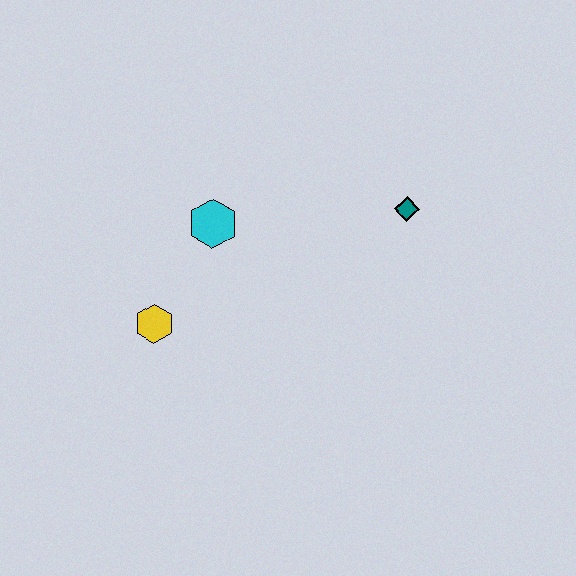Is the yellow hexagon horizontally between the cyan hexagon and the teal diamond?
No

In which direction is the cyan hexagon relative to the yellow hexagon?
The cyan hexagon is above the yellow hexagon.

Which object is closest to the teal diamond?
The cyan hexagon is closest to the teal diamond.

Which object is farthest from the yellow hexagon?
The teal diamond is farthest from the yellow hexagon.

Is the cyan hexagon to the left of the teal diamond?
Yes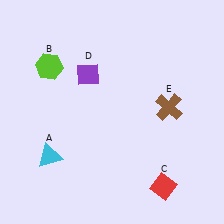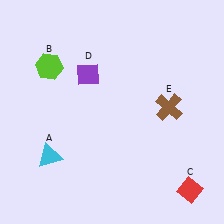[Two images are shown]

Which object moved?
The red diamond (C) moved right.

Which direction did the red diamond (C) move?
The red diamond (C) moved right.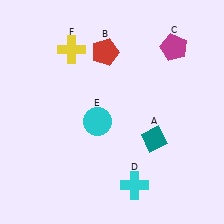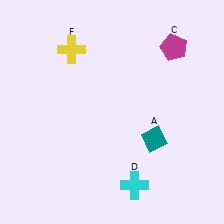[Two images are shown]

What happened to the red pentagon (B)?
The red pentagon (B) was removed in Image 2. It was in the top-left area of Image 1.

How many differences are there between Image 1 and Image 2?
There are 2 differences between the two images.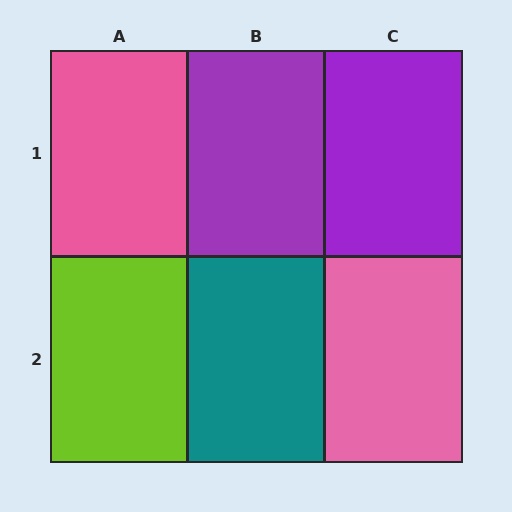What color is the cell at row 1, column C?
Purple.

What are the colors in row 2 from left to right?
Lime, teal, pink.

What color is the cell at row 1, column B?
Purple.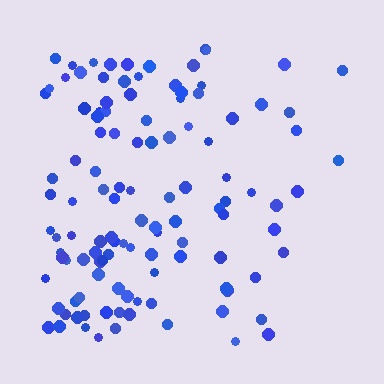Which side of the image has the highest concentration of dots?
The left.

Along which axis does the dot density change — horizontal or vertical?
Horizontal.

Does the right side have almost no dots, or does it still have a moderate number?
Still a moderate number, just noticeably fewer than the left.